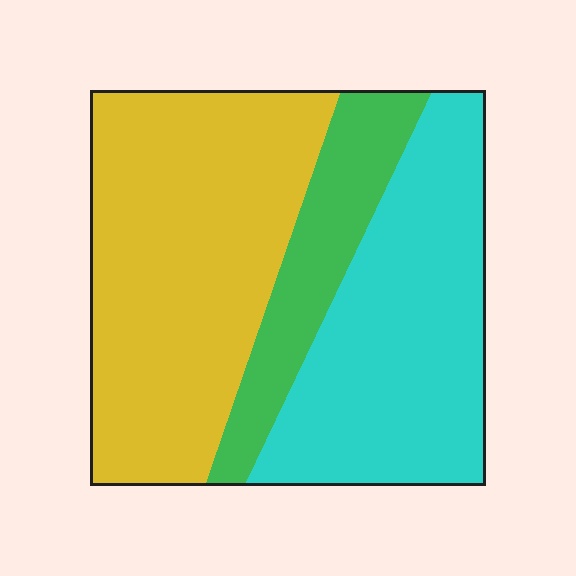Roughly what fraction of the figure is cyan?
Cyan takes up about three eighths (3/8) of the figure.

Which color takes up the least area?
Green, at roughly 15%.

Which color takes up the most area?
Yellow, at roughly 45%.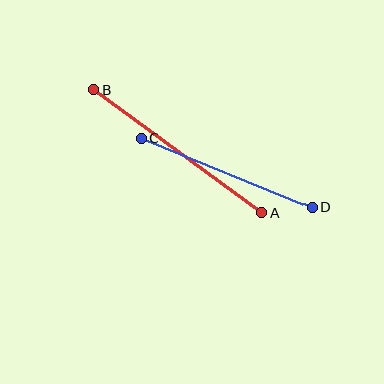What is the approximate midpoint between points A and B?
The midpoint is at approximately (178, 151) pixels.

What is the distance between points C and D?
The distance is approximately 184 pixels.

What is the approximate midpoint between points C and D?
The midpoint is at approximately (227, 173) pixels.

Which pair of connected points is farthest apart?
Points A and B are farthest apart.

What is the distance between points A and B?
The distance is approximately 208 pixels.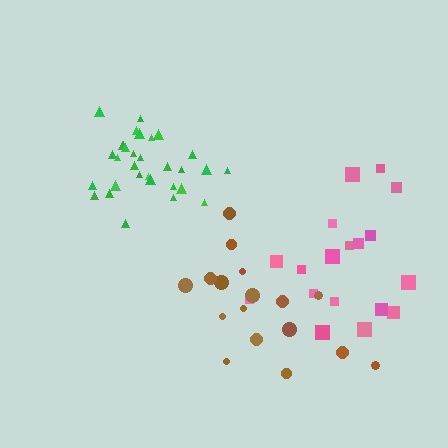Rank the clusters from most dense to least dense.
green, pink, brown.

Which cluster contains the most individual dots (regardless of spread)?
Green (32).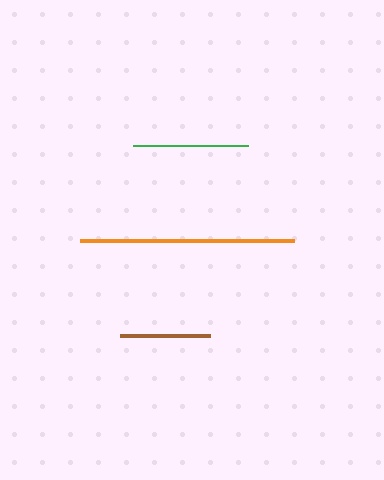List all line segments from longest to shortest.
From longest to shortest: orange, green, brown.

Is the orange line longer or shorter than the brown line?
The orange line is longer than the brown line.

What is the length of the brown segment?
The brown segment is approximately 91 pixels long.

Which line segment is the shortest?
The brown line is the shortest at approximately 91 pixels.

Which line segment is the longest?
The orange line is the longest at approximately 214 pixels.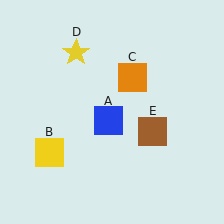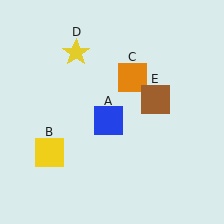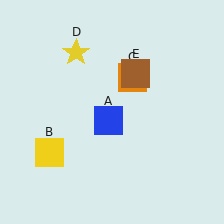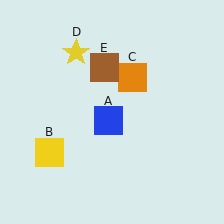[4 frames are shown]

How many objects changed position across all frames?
1 object changed position: brown square (object E).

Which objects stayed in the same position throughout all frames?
Blue square (object A) and yellow square (object B) and orange square (object C) and yellow star (object D) remained stationary.